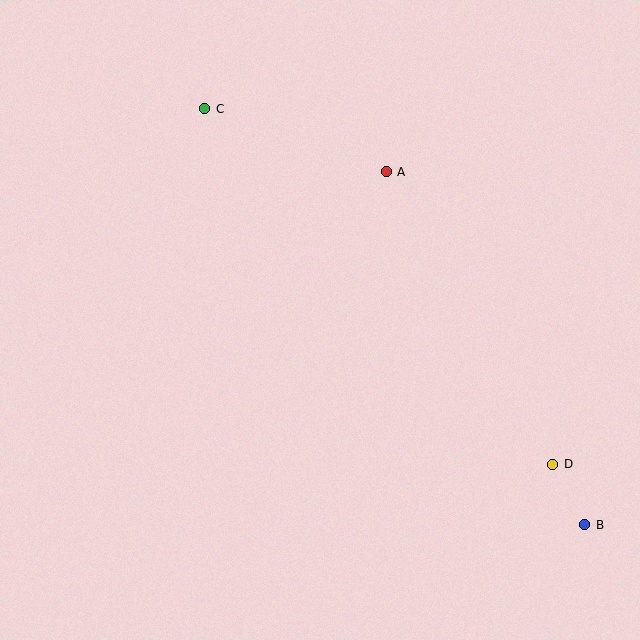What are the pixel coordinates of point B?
Point B is at (585, 525).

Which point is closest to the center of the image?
Point A at (386, 172) is closest to the center.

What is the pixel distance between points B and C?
The distance between B and C is 564 pixels.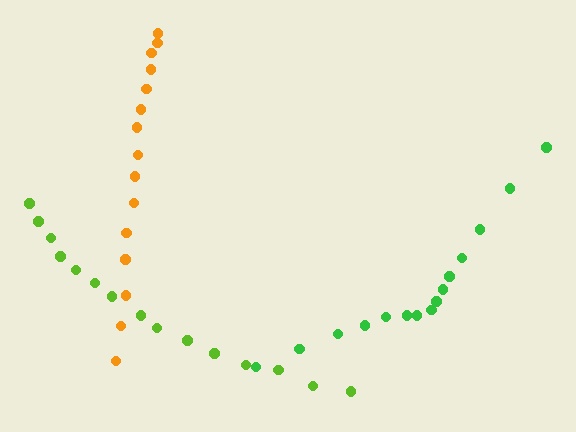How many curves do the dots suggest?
There are 3 distinct paths.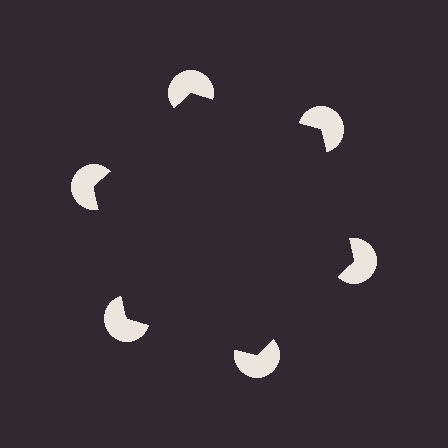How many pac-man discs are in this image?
There are 6 — one at each vertex of the illusory hexagon.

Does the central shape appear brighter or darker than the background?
It typically appears slightly darker than the background, even though no actual brightness change is drawn.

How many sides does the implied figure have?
6 sides.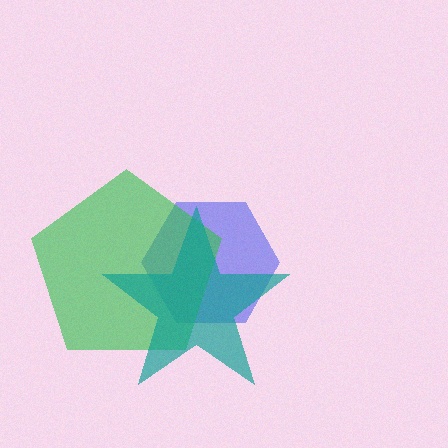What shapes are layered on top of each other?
The layered shapes are: a blue hexagon, a green pentagon, a teal star.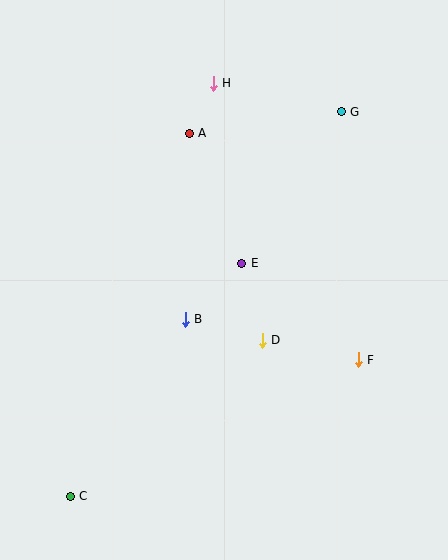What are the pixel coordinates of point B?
Point B is at (185, 319).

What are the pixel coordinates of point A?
Point A is at (189, 133).